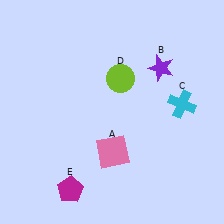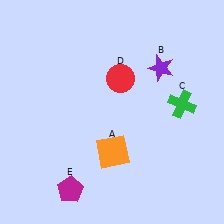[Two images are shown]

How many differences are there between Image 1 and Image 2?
There are 3 differences between the two images.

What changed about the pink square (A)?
In Image 1, A is pink. In Image 2, it changed to orange.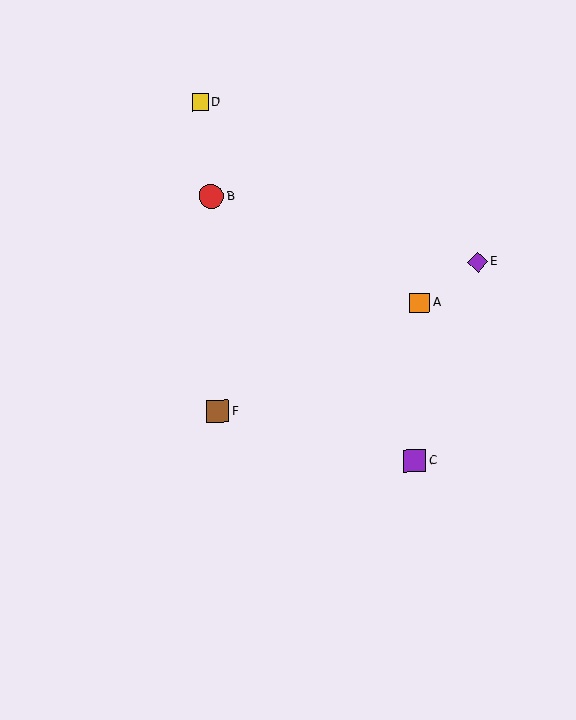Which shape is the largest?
The red circle (labeled B) is the largest.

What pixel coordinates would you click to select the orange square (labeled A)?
Click at (420, 303) to select the orange square A.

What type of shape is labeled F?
Shape F is a brown square.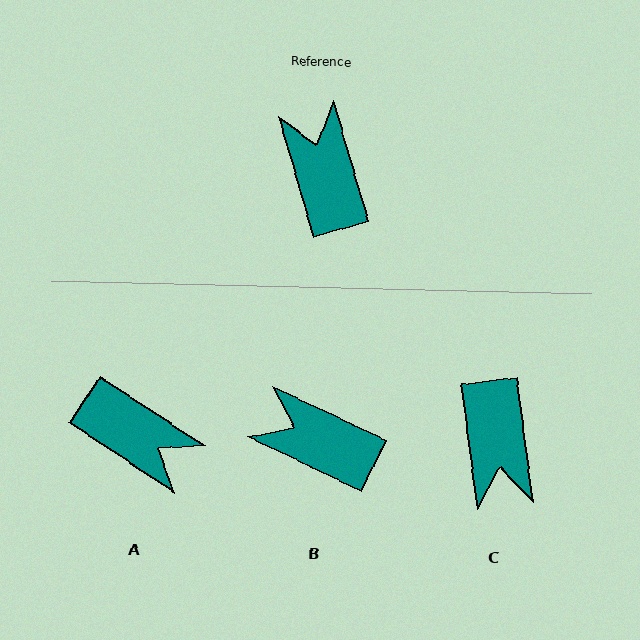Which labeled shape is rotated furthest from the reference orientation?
C, about 171 degrees away.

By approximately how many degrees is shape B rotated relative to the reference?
Approximately 48 degrees counter-clockwise.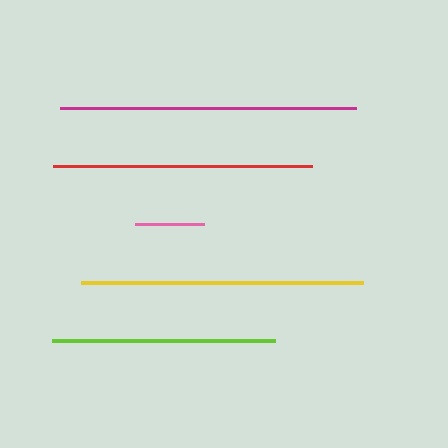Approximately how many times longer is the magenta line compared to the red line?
The magenta line is approximately 1.1 times the length of the red line.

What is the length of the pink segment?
The pink segment is approximately 69 pixels long.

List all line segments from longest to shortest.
From longest to shortest: magenta, yellow, red, lime, pink.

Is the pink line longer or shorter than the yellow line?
The yellow line is longer than the pink line.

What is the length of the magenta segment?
The magenta segment is approximately 296 pixels long.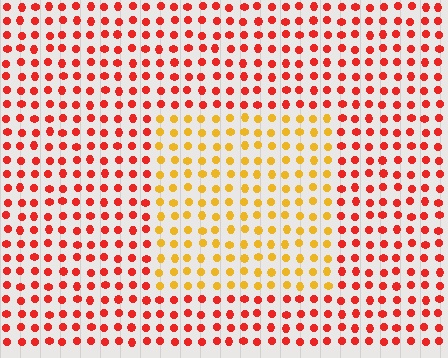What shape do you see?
I see a rectangle.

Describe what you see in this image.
The image is filled with small red elements in a uniform arrangement. A rectangle-shaped region is visible where the elements are tinted to a slightly different hue, forming a subtle color boundary.